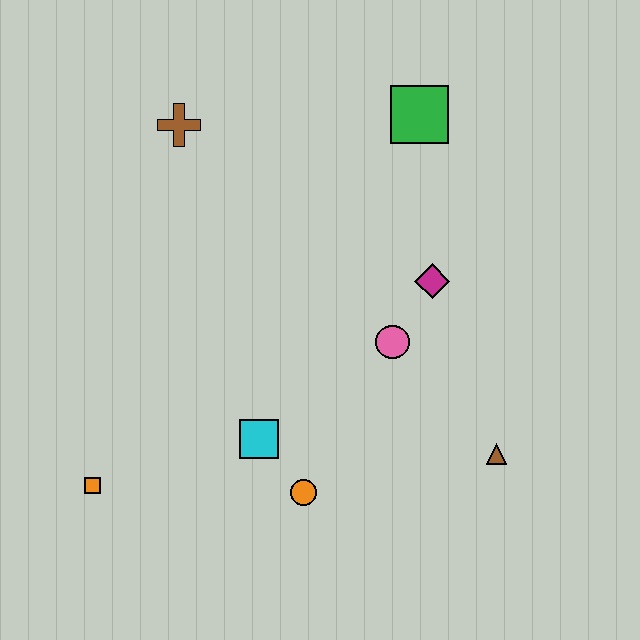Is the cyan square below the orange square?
No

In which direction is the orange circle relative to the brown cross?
The orange circle is below the brown cross.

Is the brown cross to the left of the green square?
Yes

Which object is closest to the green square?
The magenta diamond is closest to the green square.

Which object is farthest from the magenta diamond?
The orange square is farthest from the magenta diamond.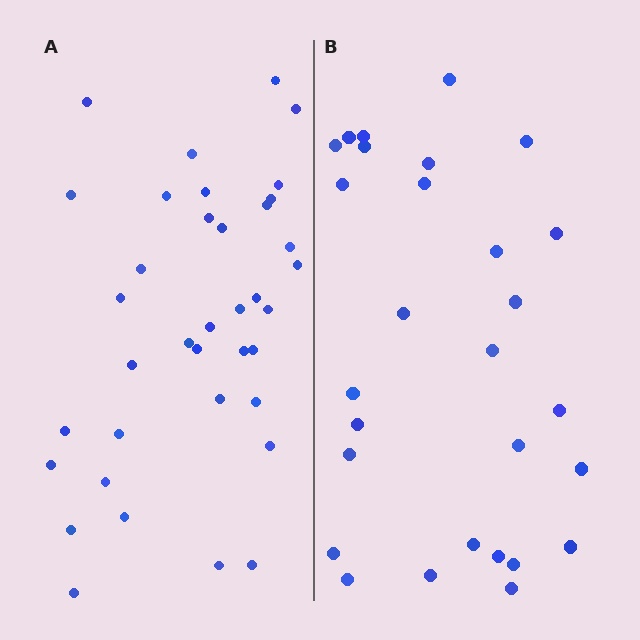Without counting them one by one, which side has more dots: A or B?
Region A (the left region) has more dots.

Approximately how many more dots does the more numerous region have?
Region A has roughly 8 or so more dots than region B.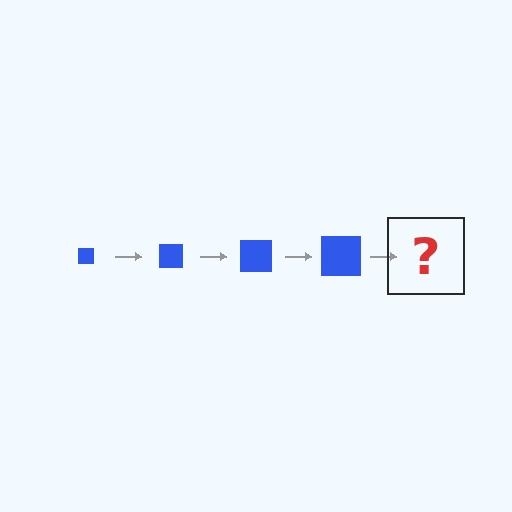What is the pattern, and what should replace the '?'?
The pattern is that the square gets progressively larger each step. The '?' should be a blue square, larger than the previous one.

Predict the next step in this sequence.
The next step is a blue square, larger than the previous one.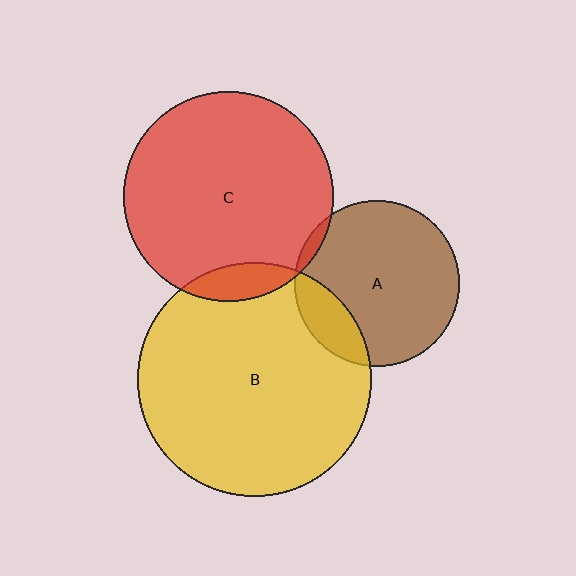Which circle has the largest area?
Circle B (yellow).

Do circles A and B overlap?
Yes.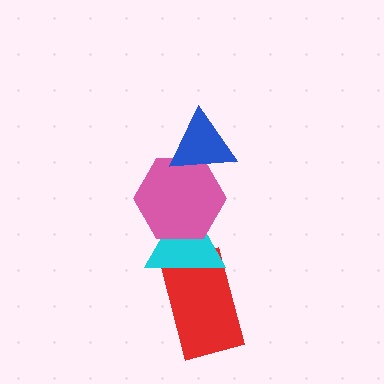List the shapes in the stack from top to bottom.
From top to bottom: the blue triangle, the pink hexagon, the cyan triangle, the red rectangle.